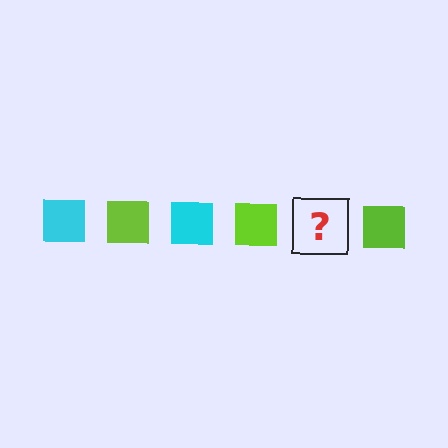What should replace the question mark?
The question mark should be replaced with a cyan square.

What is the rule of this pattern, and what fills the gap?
The rule is that the pattern cycles through cyan, lime squares. The gap should be filled with a cyan square.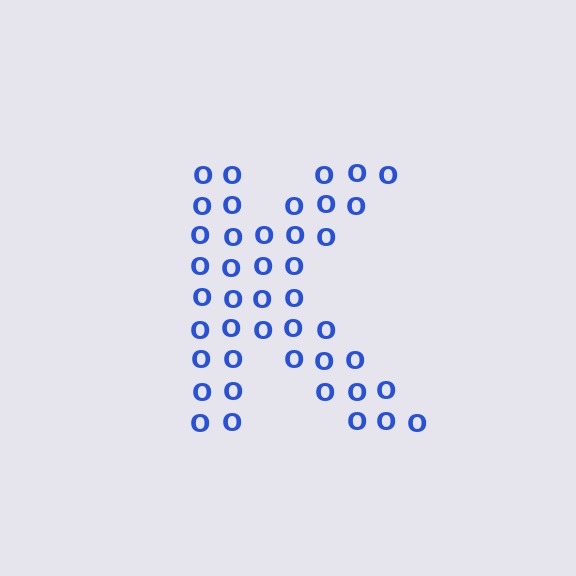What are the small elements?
The small elements are letter O's.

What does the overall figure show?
The overall figure shows the letter K.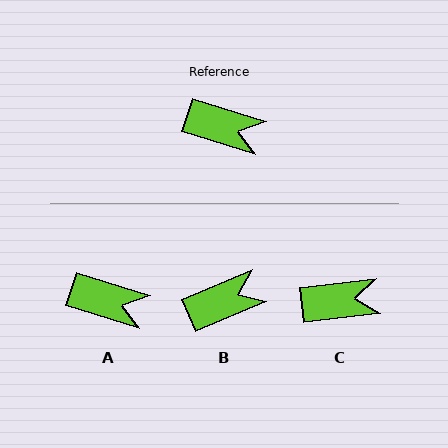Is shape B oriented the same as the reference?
No, it is off by about 40 degrees.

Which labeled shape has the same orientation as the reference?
A.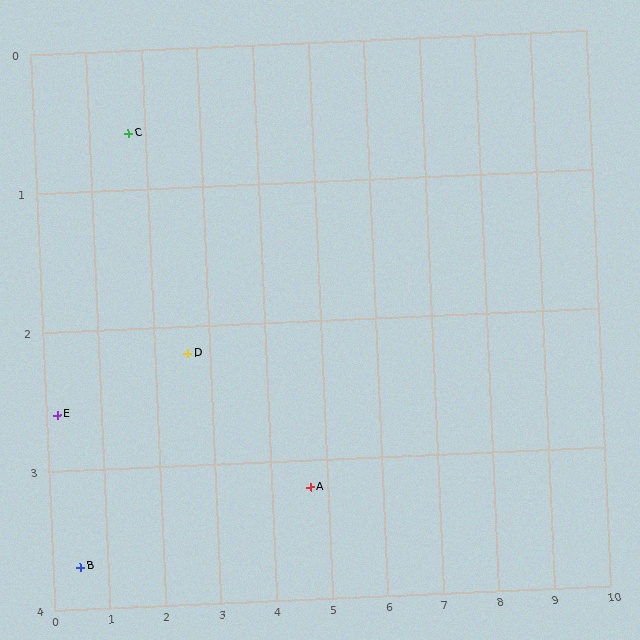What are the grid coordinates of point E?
Point E is at approximately (0.2, 2.6).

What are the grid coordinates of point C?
Point C is at approximately (1.7, 0.6).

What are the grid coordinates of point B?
Point B is at approximately (0.5, 3.7).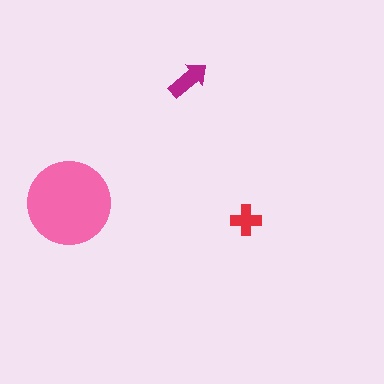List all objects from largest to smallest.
The pink circle, the magenta arrow, the red cross.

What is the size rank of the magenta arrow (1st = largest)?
2nd.